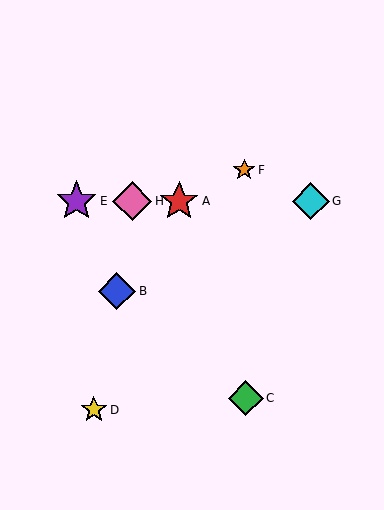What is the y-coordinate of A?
Object A is at y≈201.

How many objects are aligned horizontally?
4 objects (A, E, G, H) are aligned horizontally.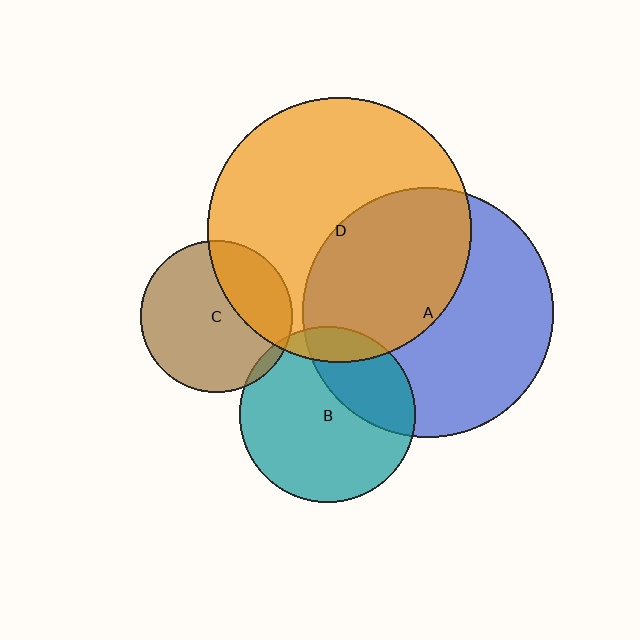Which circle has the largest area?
Circle D (orange).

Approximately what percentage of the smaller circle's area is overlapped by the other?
Approximately 30%.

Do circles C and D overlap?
Yes.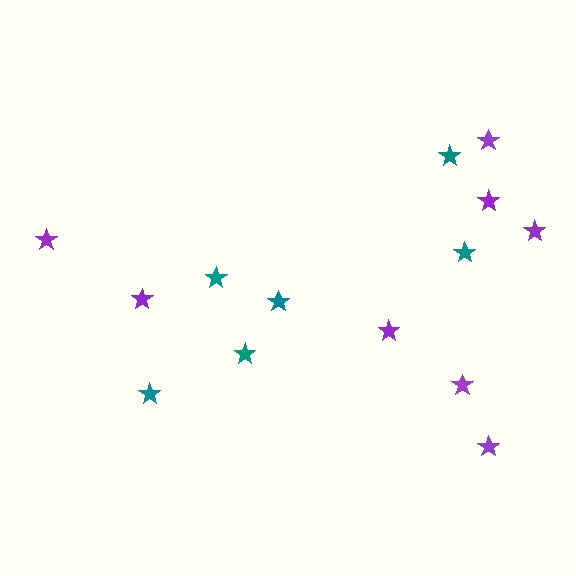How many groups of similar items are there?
There are 2 groups: one group of teal stars (6) and one group of purple stars (8).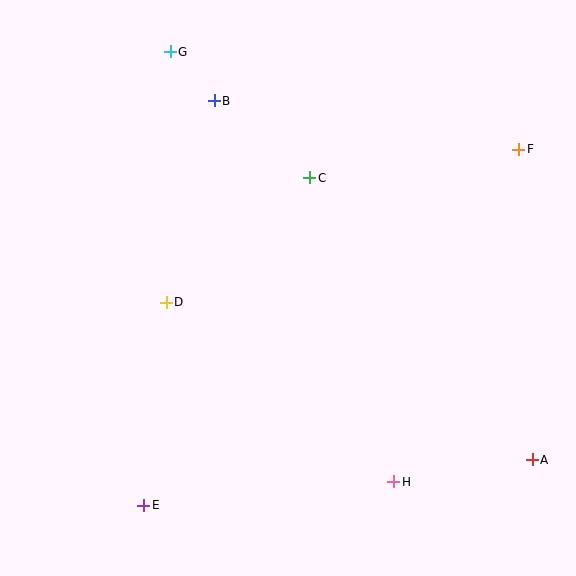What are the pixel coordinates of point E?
Point E is at (144, 505).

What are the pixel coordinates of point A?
Point A is at (532, 460).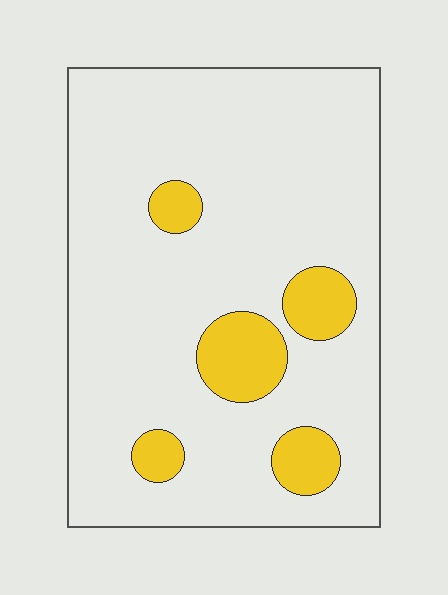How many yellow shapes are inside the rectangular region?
5.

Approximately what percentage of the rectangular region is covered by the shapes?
Approximately 15%.